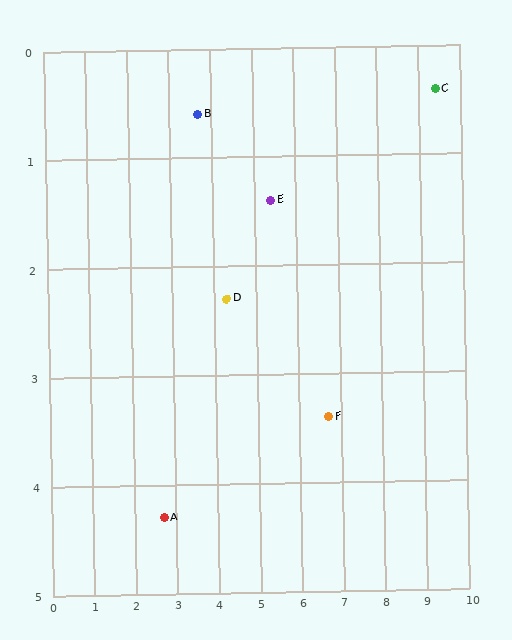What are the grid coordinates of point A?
Point A is at approximately (2.7, 4.3).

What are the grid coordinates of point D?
Point D is at approximately (4.3, 2.3).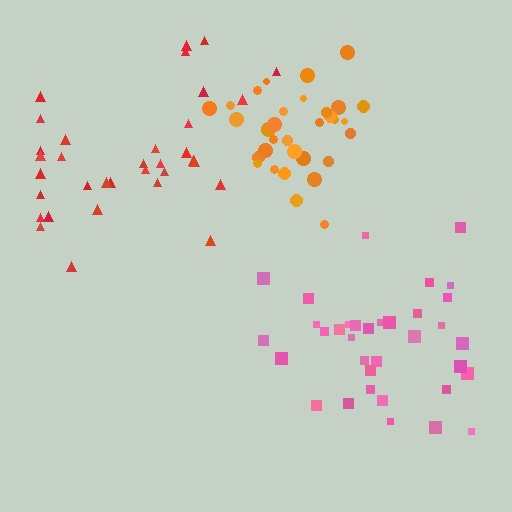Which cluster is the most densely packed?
Orange.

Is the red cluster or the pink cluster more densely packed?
Pink.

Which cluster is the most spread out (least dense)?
Red.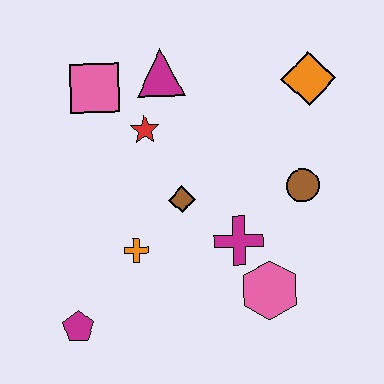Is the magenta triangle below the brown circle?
No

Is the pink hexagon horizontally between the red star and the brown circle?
Yes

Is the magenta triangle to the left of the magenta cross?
Yes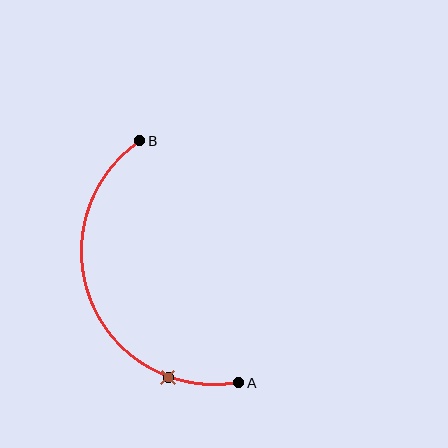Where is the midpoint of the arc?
The arc midpoint is the point on the curve farthest from the straight line joining A and B. It sits to the left of that line.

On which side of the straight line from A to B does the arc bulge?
The arc bulges to the left of the straight line connecting A and B.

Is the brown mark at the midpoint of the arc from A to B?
No. The brown mark lies on the arc but is closer to endpoint A. The arc midpoint would be at the point on the curve equidistant along the arc from both A and B.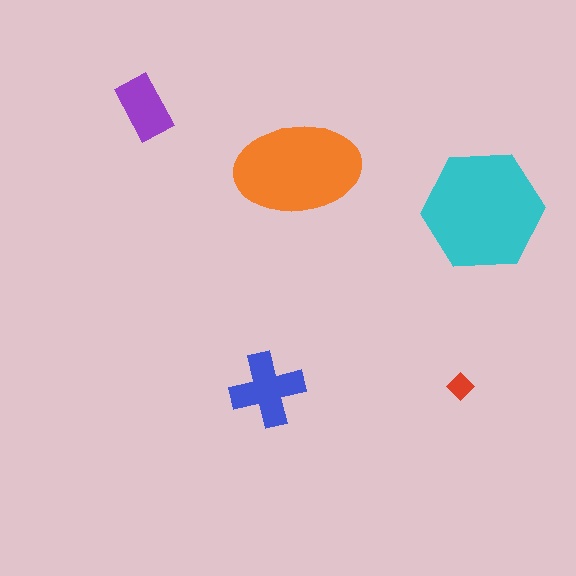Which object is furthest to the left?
The purple rectangle is leftmost.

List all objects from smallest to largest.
The red diamond, the purple rectangle, the blue cross, the orange ellipse, the cyan hexagon.